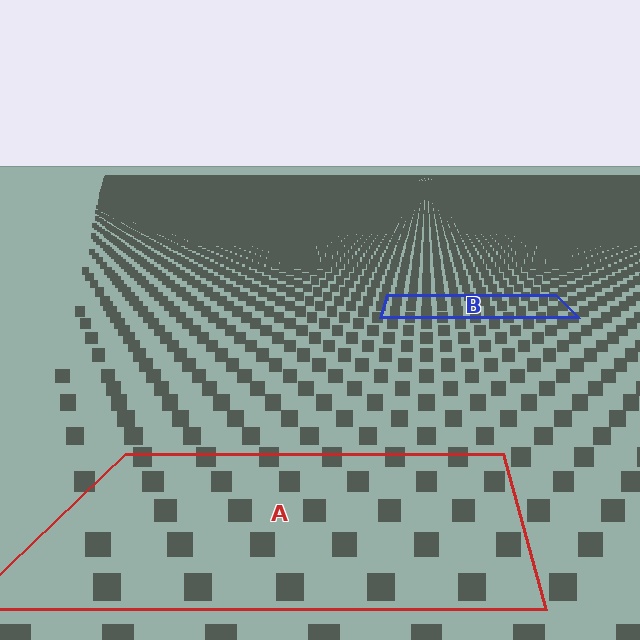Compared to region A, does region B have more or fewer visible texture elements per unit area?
Region B has more texture elements per unit area — they are packed more densely because it is farther away.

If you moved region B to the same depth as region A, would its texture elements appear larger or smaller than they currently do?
They would appear larger. At a closer depth, the same texture elements are projected at a bigger on-screen size.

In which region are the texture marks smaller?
The texture marks are smaller in region B, because it is farther away.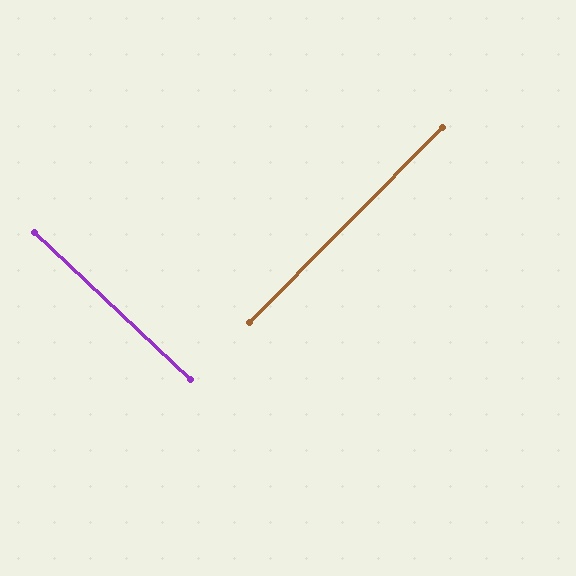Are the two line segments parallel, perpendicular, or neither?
Perpendicular — they meet at approximately 89°.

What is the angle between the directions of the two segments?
Approximately 89 degrees.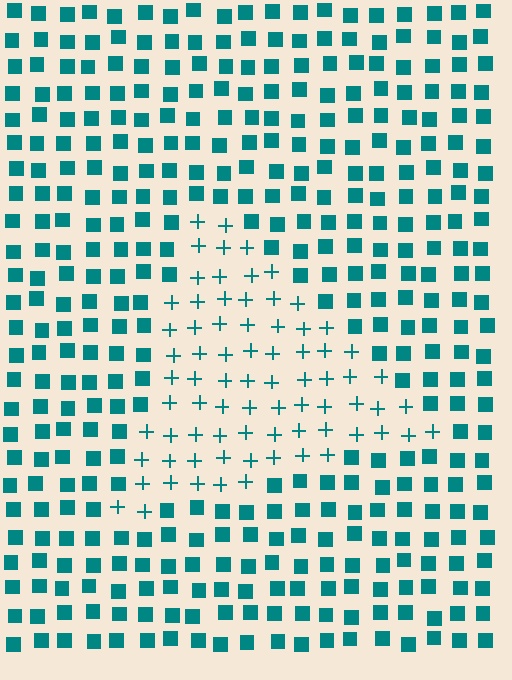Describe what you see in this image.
The image is filled with small teal elements arranged in a uniform grid. A triangle-shaped region contains plus signs, while the surrounding area contains squares. The boundary is defined purely by the change in element shape.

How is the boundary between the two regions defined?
The boundary is defined by a change in element shape: plus signs inside vs. squares outside. All elements share the same color and spacing.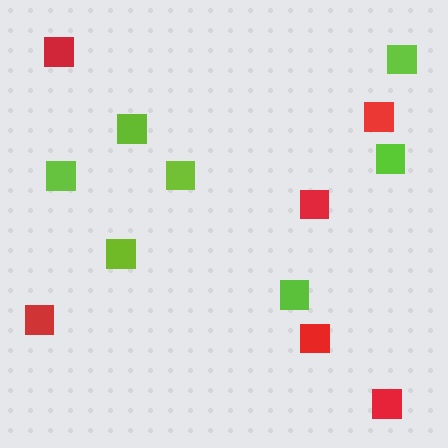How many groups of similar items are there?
There are 2 groups: one group of red squares (6) and one group of lime squares (7).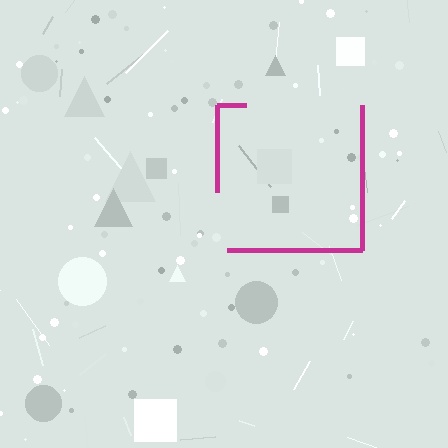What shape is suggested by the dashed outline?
The dashed outline suggests a square.